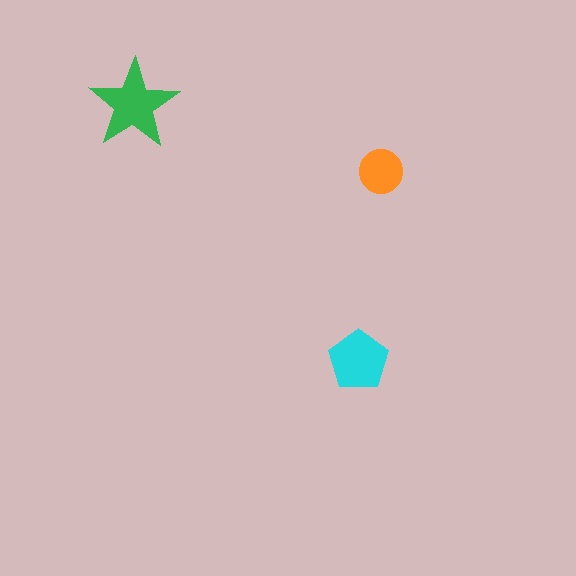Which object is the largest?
The green star.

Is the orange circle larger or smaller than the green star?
Smaller.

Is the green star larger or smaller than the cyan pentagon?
Larger.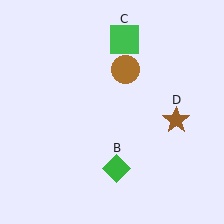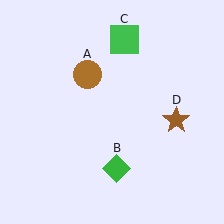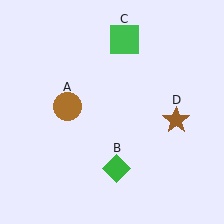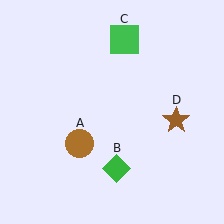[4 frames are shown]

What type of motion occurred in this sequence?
The brown circle (object A) rotated counterclockwise around the center of the scene.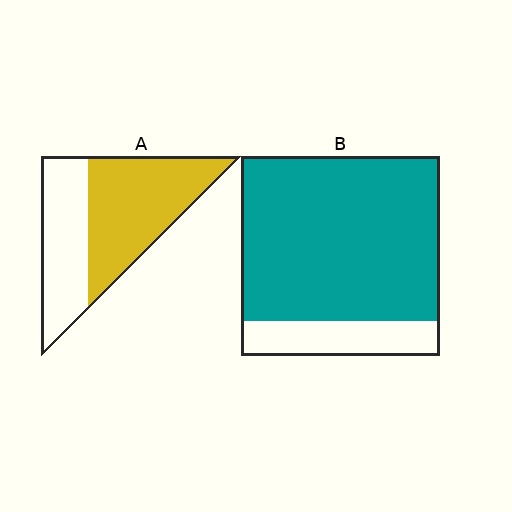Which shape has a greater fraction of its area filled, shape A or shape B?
Shape B.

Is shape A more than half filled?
Yes.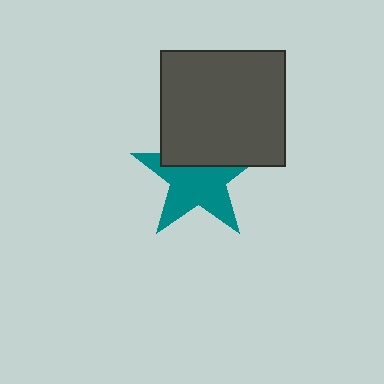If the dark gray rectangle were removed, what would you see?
You would see the complete teal star.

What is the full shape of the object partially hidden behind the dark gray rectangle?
The partially hidden object is a teal star.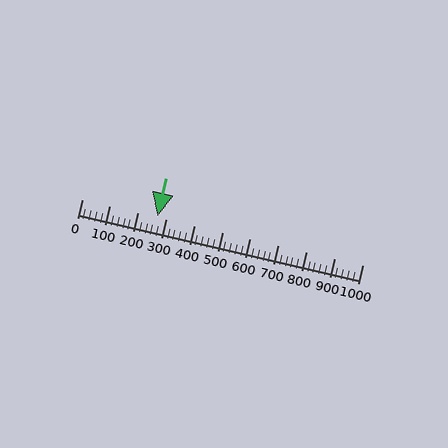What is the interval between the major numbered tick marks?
The major tick marks are spaced 100 units apart.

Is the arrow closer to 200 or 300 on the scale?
The arrow is closer to 300.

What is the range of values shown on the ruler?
The ruler shows values from 0 to 1000.